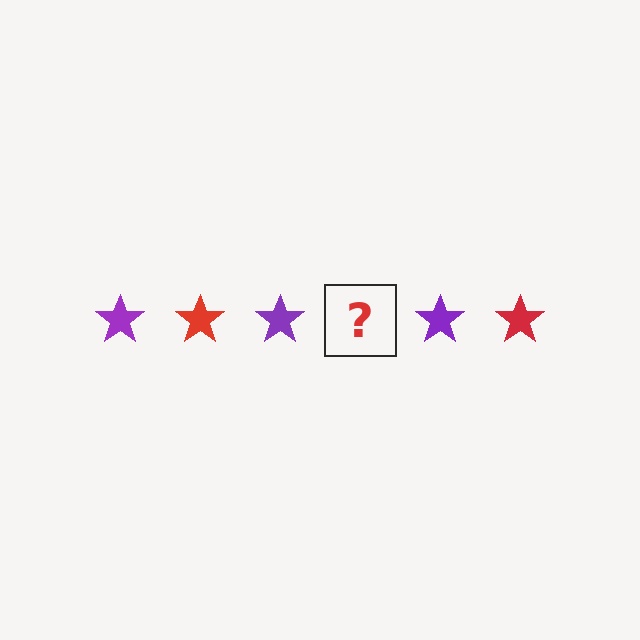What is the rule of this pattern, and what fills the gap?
The rule is that the pattern cycles through purple, red stars. The gap should be filled with a red star.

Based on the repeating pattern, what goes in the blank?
The blank should be a red star.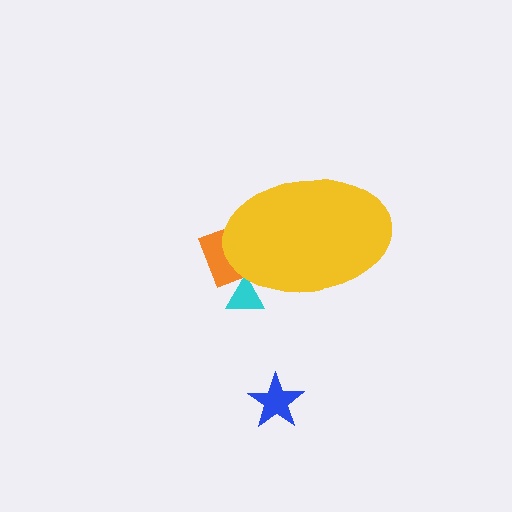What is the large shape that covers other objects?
A yellow ellipse.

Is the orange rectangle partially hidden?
Yes, the orange rectangle is partially hidden behind the yellow ellipse.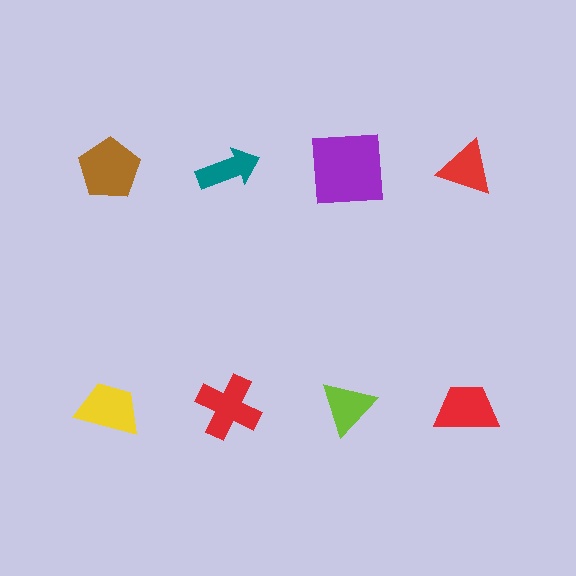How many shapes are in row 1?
4 shapes.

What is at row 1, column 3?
A purple square.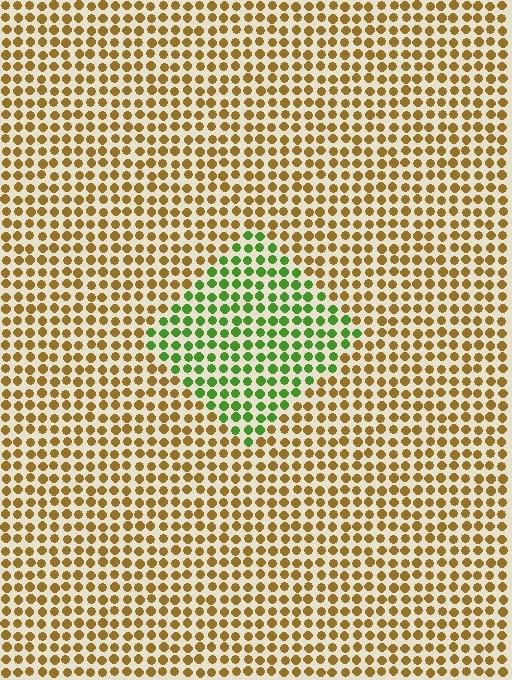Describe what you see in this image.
The image is filled with small brown elements in a uniform arrangement. A diamond-shaped region is visible where the elements are tinted to a slightly different hue, forming a subtle color boundary.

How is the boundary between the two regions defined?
The boundary is defined purely by a slight shift in hue (about 65 degrees). Spacing, size, and orientation are identical on both sides.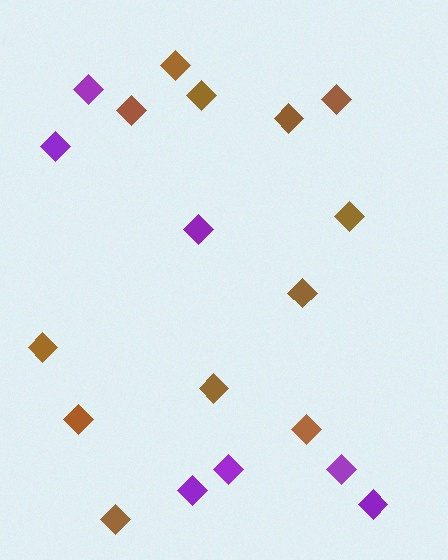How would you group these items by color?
There are 2 groups: one group of brown diamonds (12) and one group of purple diamonds (7).